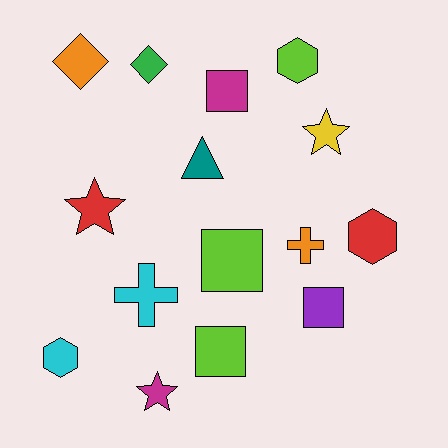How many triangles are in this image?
There is 1 triangle.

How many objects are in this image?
There are 15 objects.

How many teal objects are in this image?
There is 1 teal object.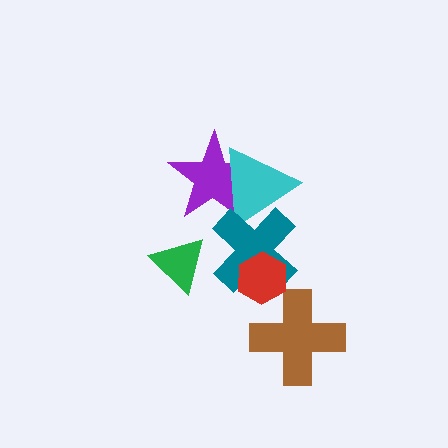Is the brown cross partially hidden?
No, no other shape covers it.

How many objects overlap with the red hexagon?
1 object overlaps with the red hexagon.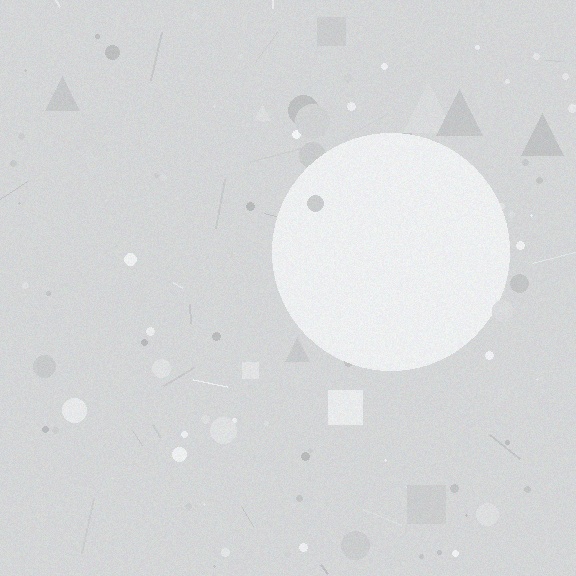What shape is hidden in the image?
A circle is hidden in the image.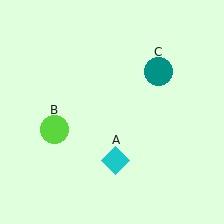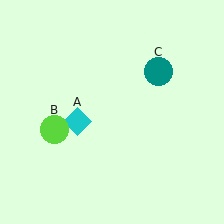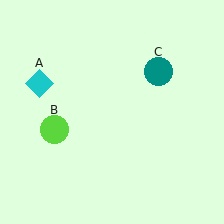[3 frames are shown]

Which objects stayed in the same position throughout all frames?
Lime circle (object B) and teal circle (object C) remained stationary.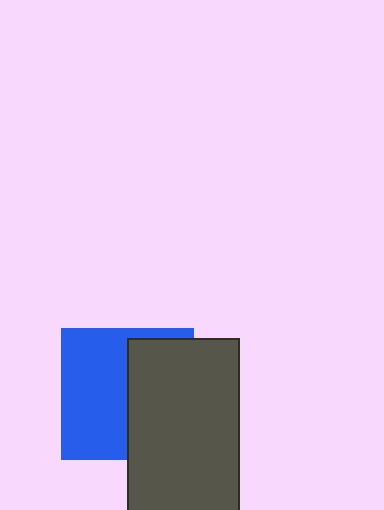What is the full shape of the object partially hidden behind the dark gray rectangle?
The partially hidden object is a blue square.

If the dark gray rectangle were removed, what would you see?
You would see the complete blue square.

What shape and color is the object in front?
The object in front is a dark gray rectangle.